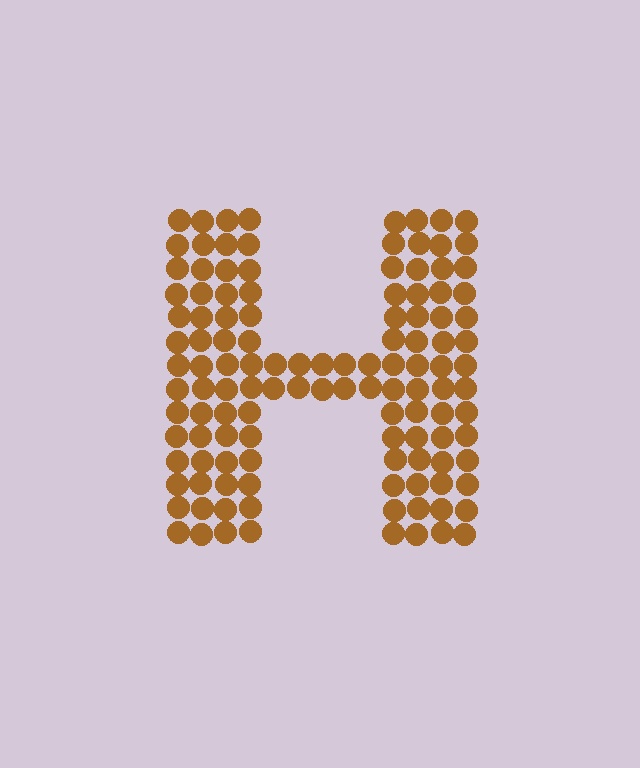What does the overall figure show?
The overall figure shows the letter H.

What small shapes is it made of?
It is made of small circles.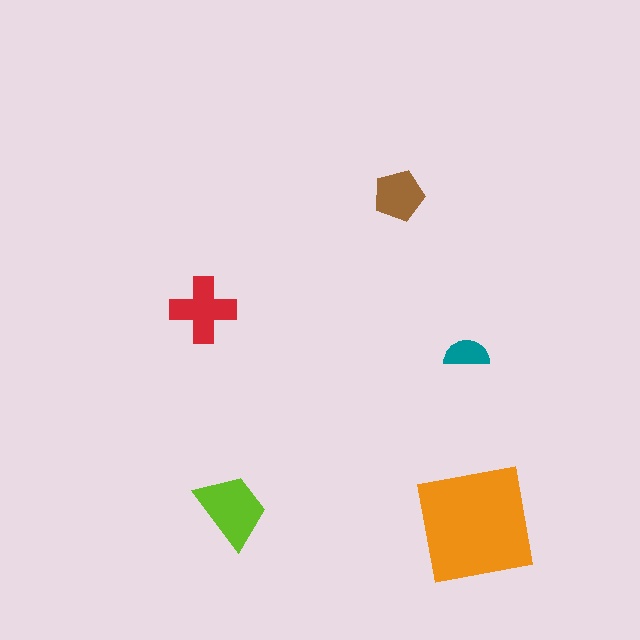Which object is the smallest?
The teal semicircle.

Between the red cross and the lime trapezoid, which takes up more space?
The lime trapezoid.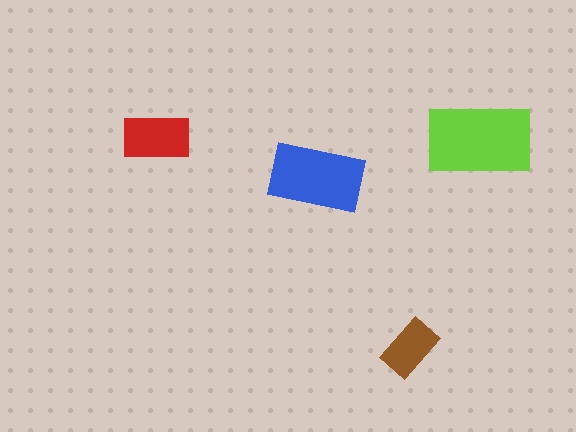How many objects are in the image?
There are 4 objects in the image.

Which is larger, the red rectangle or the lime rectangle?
The lime one.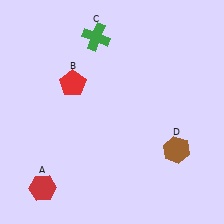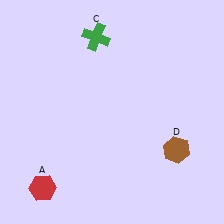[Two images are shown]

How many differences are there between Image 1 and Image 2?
There is 1 difference between the two images.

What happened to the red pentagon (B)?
The red pentagon (B) was removed in Image 2. It was in the top-left area of Image 1.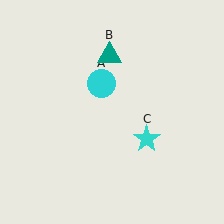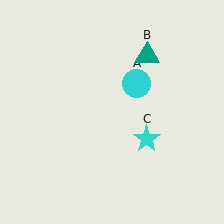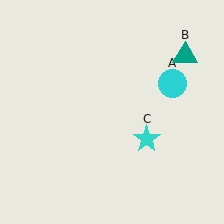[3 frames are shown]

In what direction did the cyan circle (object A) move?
The cyan circle (object A) moved right.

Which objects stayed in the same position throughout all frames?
Cyan star (object C) remained stationary.